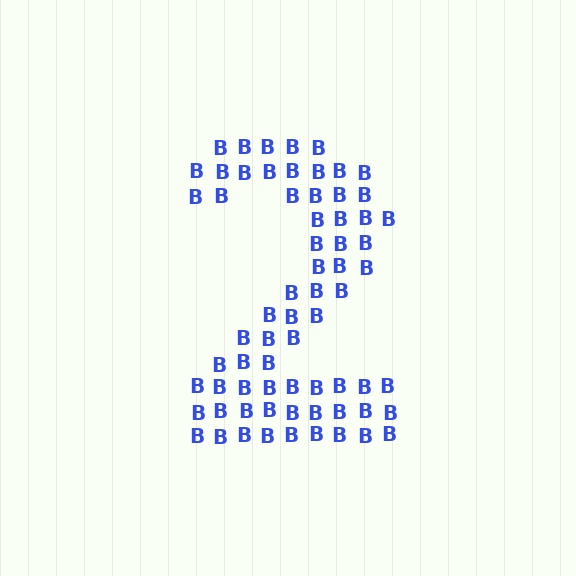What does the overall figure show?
The overall figure shows the digit 2.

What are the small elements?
The small elements are letter B's.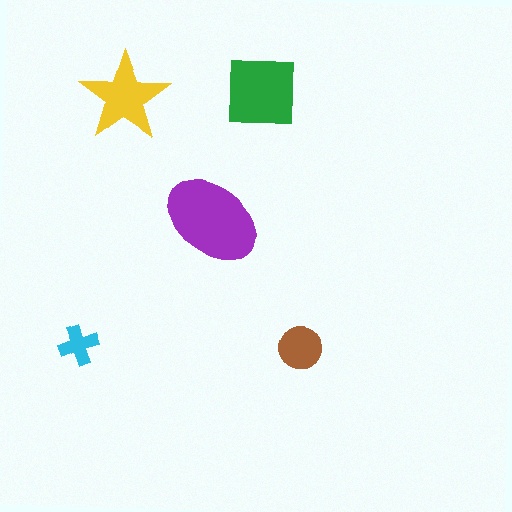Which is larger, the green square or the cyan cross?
The green square.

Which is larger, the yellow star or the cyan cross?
The yellow star.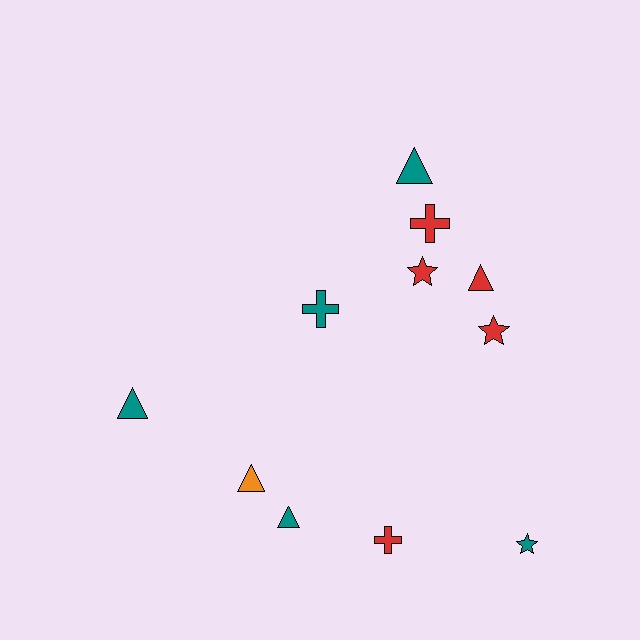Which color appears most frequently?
Red, with 5 objects.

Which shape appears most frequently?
Triangle, with 5 objects.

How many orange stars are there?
There are no orange stars.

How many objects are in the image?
There are 11 objects.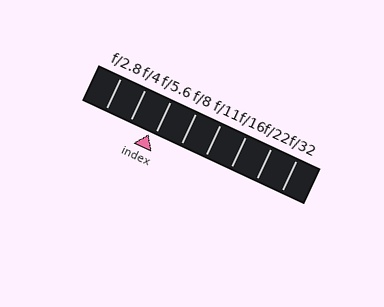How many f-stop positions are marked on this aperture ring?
There are 8 f-stop positions marked.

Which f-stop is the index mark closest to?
The index mark is closest to f/5.6.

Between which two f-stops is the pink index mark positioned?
The index mark is between f/4 and f/5.6.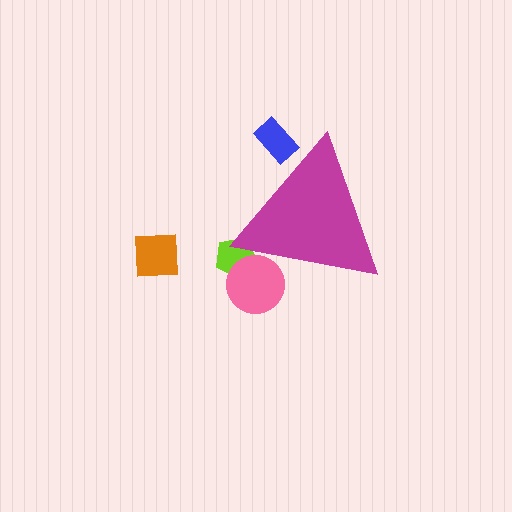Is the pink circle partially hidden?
Yes, the pink circle is partially hidden behind the magenta triangle.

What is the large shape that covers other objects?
A magenta triangle.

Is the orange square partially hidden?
No, the orange square is fully visible.